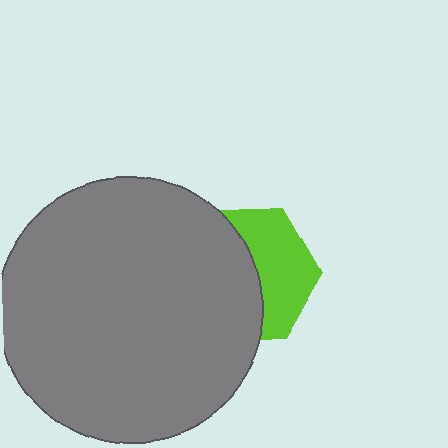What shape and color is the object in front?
The object in front is a gray circle.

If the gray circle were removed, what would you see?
You would see the complete lime hexagon.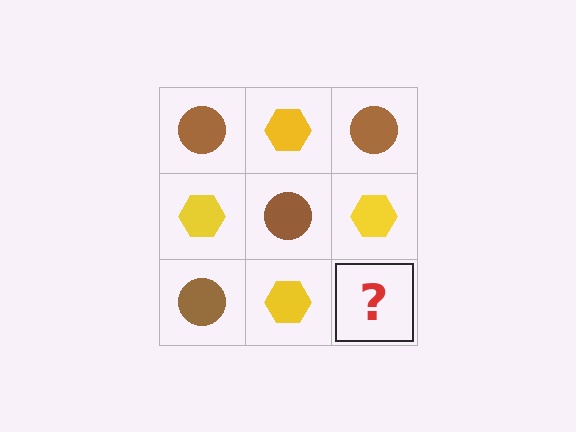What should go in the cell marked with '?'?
The missing cell should contain a brown circle.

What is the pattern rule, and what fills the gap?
The rule is that it alternates brown circle and yellow hexagon in a checkerboard pattern. The gap should be filled with a brown circle.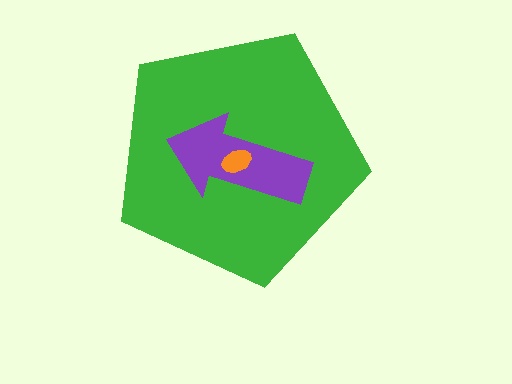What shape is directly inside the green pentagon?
The purple arrow.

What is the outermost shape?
The green pentagon.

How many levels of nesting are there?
3.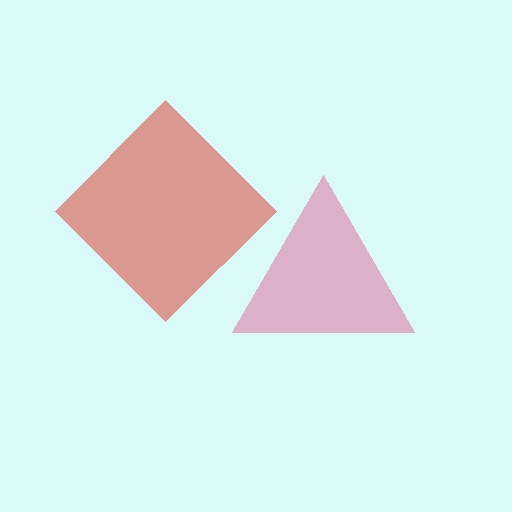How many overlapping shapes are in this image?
There are 2 overlapping shapes in the image.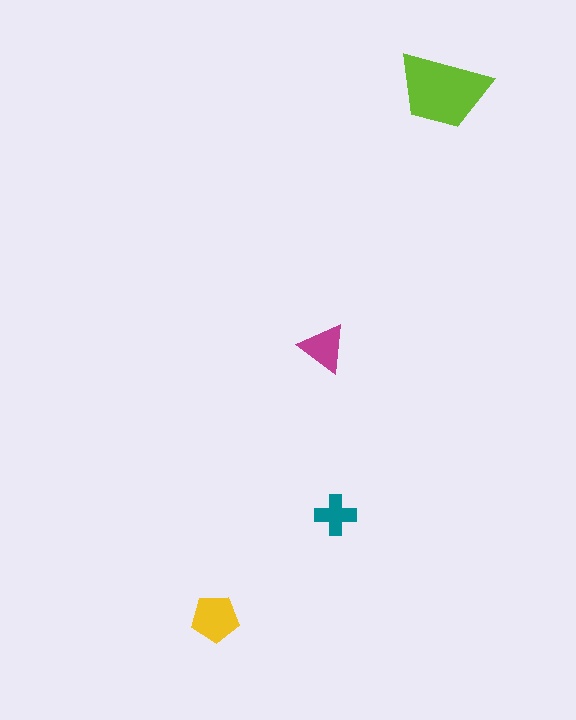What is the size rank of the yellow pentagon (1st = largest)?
2nd.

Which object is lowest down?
The yellow pentagon is bottommost.